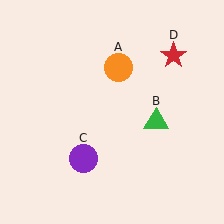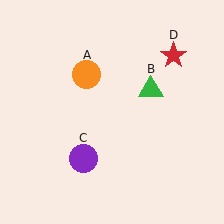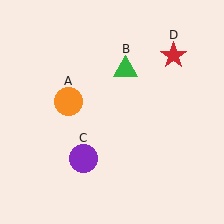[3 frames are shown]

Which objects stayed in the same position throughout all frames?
Purple circle (object C) and red star (object D) remained stationary.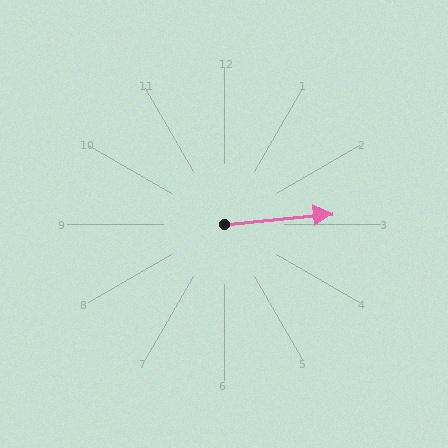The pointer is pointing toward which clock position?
Roughly 3 o'clock.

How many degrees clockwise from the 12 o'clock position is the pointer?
Approximately 84 degrees.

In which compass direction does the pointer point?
East.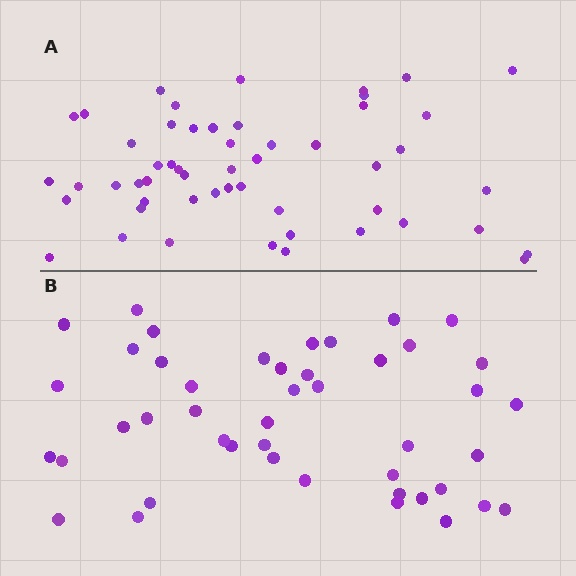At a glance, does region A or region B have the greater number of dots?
Region A (the top region) has more dots.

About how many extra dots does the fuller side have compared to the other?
Region A has roughly 8 or so more dots than region B.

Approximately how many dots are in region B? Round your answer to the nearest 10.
About 40 dots. (The exact count is 45, which rounds to 40.)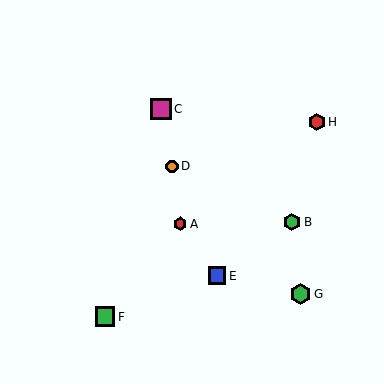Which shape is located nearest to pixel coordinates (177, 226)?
The red hexagon (labeled A) at (180, 224) is nearest to that location.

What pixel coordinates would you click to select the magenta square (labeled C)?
Click at (161, 109) to select the magenta square C.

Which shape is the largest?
The green hexagon (labeled G) is the largest.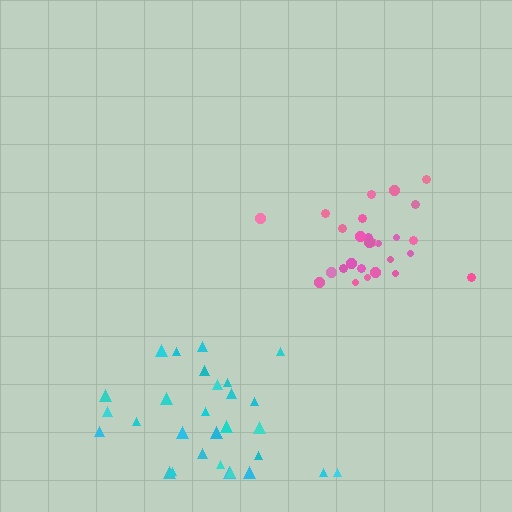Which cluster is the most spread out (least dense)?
Cyan.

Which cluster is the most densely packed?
Pink.